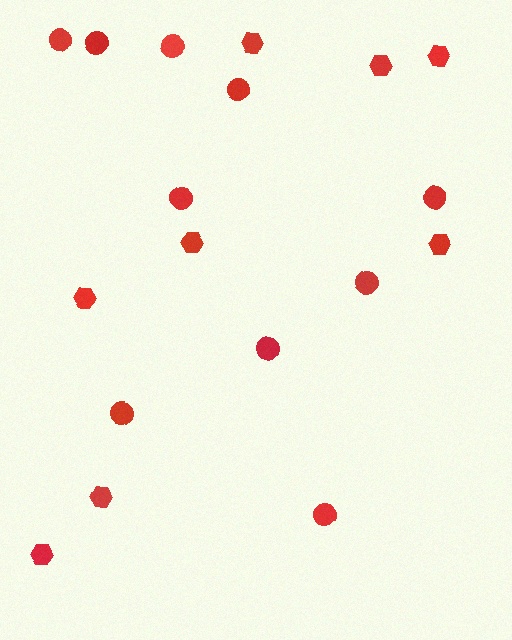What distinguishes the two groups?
There are 2 groups: one group of hexagons (8) and one group of circles (10).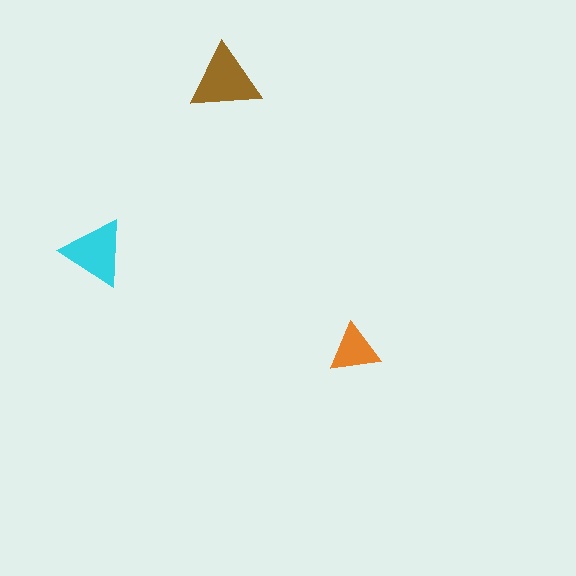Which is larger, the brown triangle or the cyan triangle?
The brown one.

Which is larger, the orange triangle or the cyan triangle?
The cyan one.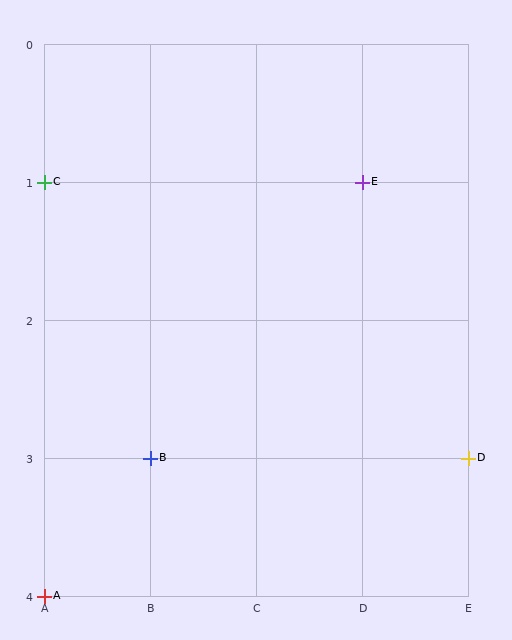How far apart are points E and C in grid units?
Points E and C are 3 columns apart.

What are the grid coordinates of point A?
Point A is at grid coordinates (A, 4).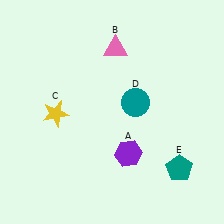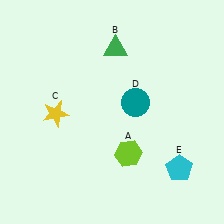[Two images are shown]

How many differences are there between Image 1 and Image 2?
There are 3 differences between the two images.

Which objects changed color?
A changed from purple to lime. B changed from pink to green. E changed from teal to cyan.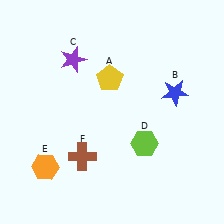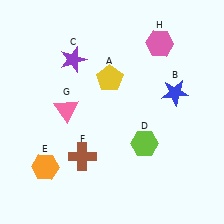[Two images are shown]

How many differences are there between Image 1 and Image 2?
There are 2 differences between the two images.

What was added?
A pink triangle (G), a pink hexagon (H) were added in Image 2.